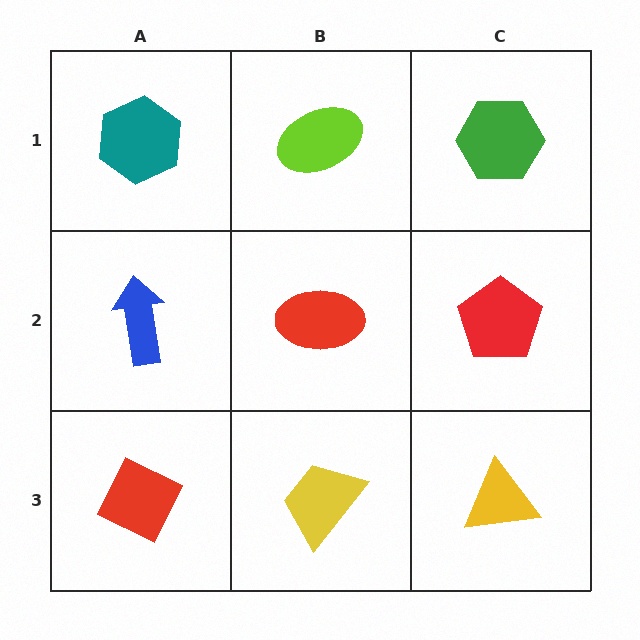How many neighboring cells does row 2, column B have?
4.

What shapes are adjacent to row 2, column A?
A teal hexagon (row 1, column A), a red diamond (row 3, column A), a red ellipse (row 2, column B).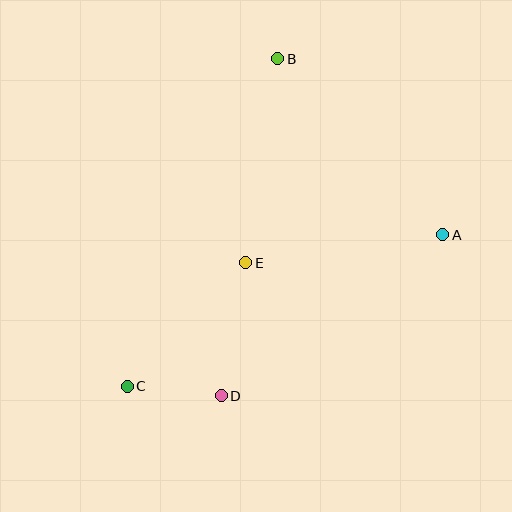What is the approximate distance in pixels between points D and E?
The distance between D and E is approximately 135 pixels.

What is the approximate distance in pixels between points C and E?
The distance between C and E is approximately 171 pixels.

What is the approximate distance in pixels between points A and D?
The distance between A and D is approximately 274 pixels.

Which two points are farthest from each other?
Points B and C are farthest from each other.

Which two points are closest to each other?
Points C and D are closest to each other.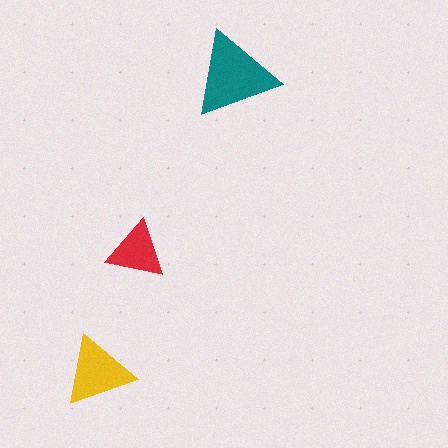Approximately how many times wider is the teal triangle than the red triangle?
About 1.5 times wider.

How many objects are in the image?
There are 3 objects in the image.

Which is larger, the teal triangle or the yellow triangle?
The teal one.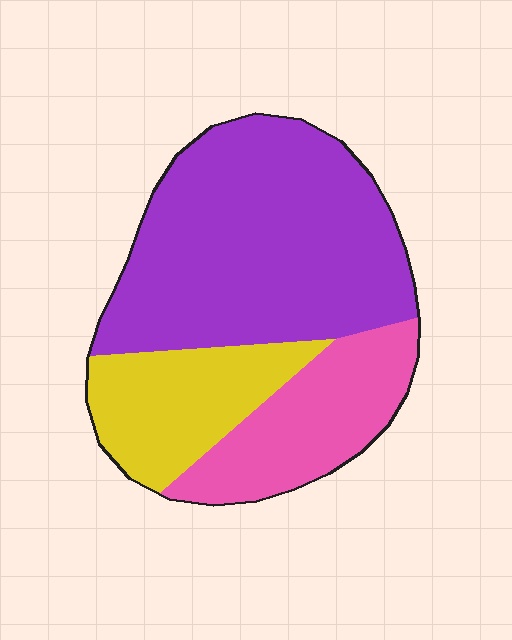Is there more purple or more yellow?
Purple.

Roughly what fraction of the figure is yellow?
Yellow takes up about one fifth (1/5) of the figure.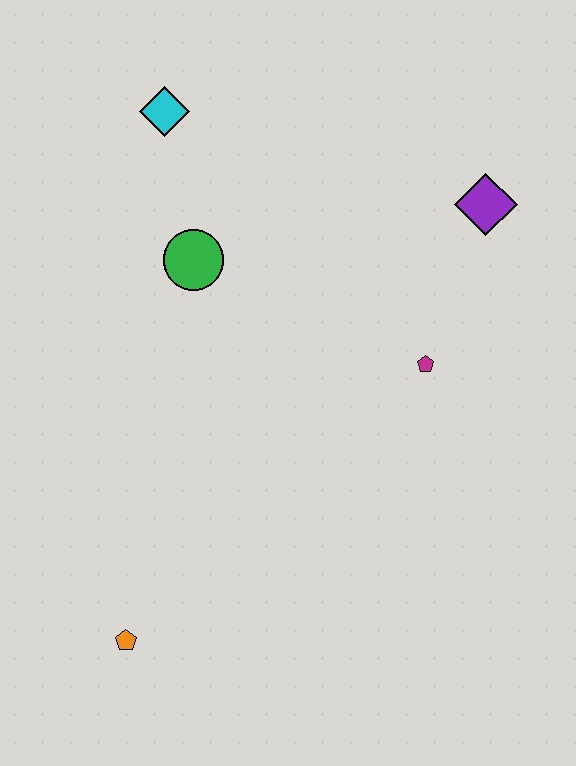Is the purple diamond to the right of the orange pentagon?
Yes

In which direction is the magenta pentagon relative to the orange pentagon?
The magenta pentagon is to the right of the orange pentagon.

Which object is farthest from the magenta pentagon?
The orange pentagon is farthest from the magenta pentagon.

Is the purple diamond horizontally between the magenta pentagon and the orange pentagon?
No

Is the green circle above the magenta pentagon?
Yes